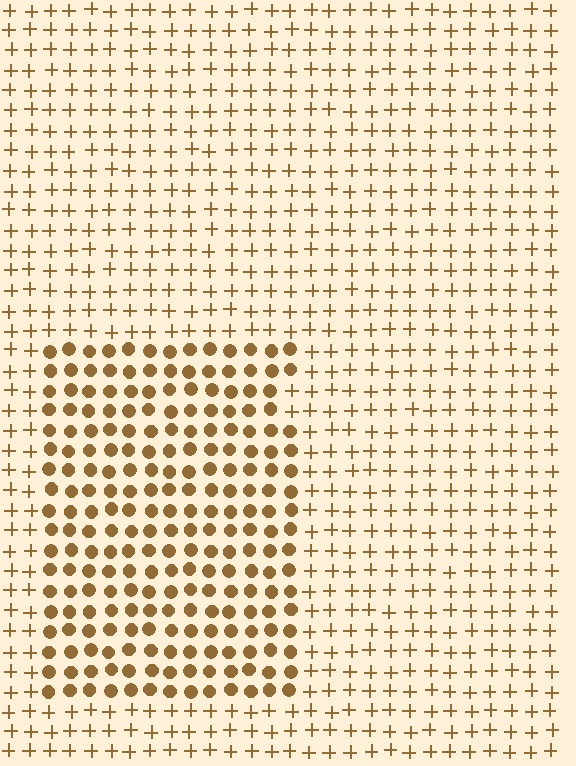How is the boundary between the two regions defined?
The boundary is defined by a change in element shape: circles inside vs. plus signs outside. All elements share the same color and spacing.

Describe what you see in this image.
The image is filled with small brown elements arranged in a uniform grid. A rectangle-shaped region contains circles, while the surrounding area contains plus signs. The boundary is defined purely by the change in element shape.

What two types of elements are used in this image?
The image uses circles inside the rectangle region and plus signs outside it.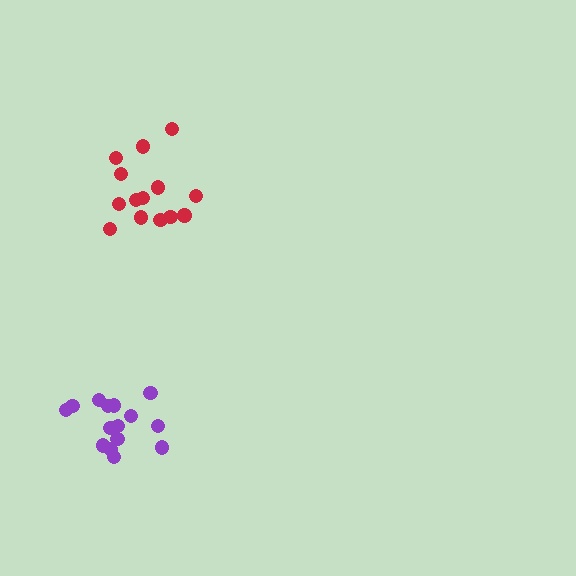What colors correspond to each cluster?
The clusters are colored: purple, red.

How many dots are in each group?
Group 1: 15 dots, Group 2: 14 dots (29 total).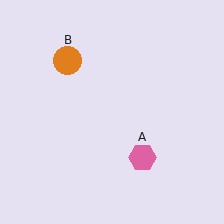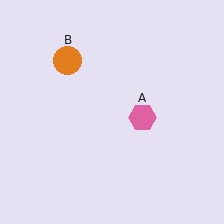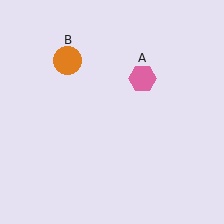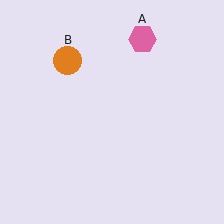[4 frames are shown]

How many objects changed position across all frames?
1 object changed position: pink hexagon (object A).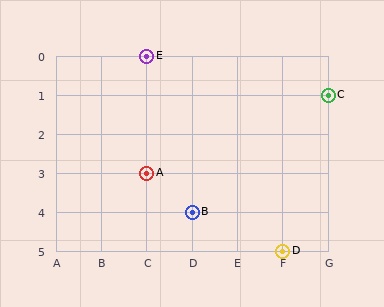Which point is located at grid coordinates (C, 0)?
Point E is at (C, 0).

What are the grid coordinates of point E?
Point E is at grid coordinates (C, 0).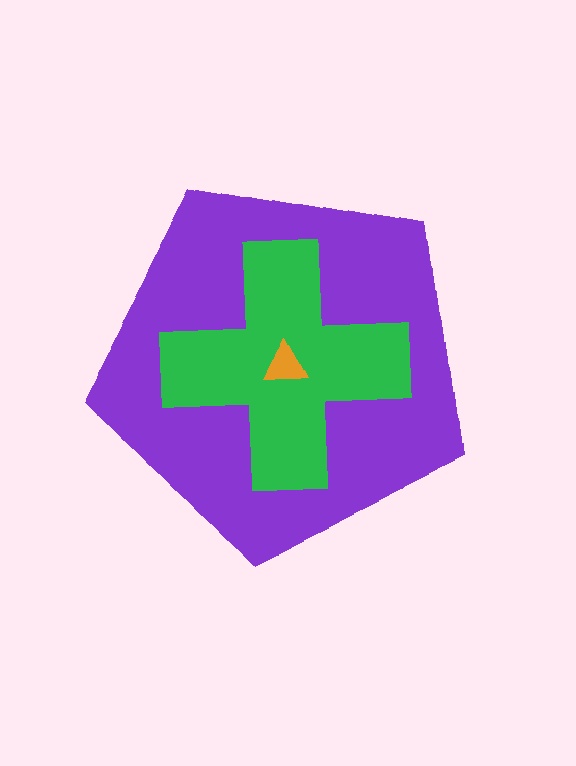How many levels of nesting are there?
3.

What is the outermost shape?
The purple pentagon.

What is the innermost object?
The orange triangle.